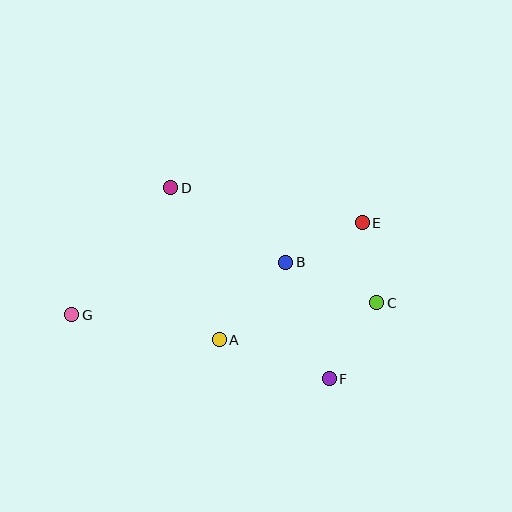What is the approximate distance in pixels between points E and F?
The distance between E and F is approximately 160 pixels.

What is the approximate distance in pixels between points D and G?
The distance between D and G is approximately 161 pixels.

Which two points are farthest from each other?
Points C and G are farthest from each other.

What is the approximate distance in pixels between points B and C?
The distance between B and C is approximately 99 pixels.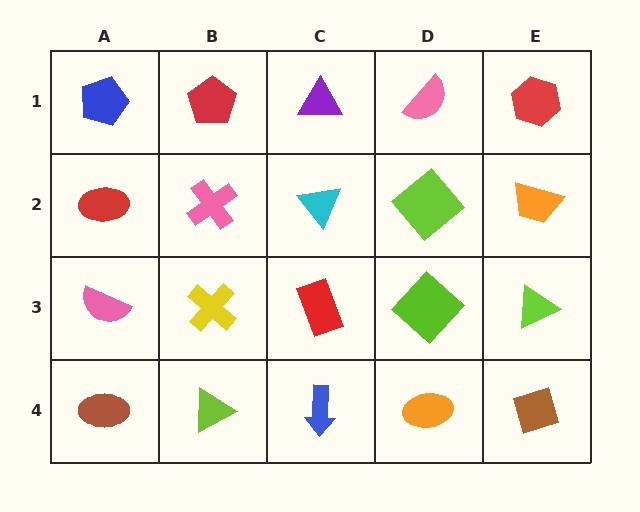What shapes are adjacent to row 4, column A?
A pink semicircle (row 3, column A), a lime triangle (row 4, column B).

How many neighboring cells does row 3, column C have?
4.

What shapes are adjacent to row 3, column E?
An orange trapezoid (row 2, column E), a brown diamond (row 4, column E), a lime diamond (row 3, column D).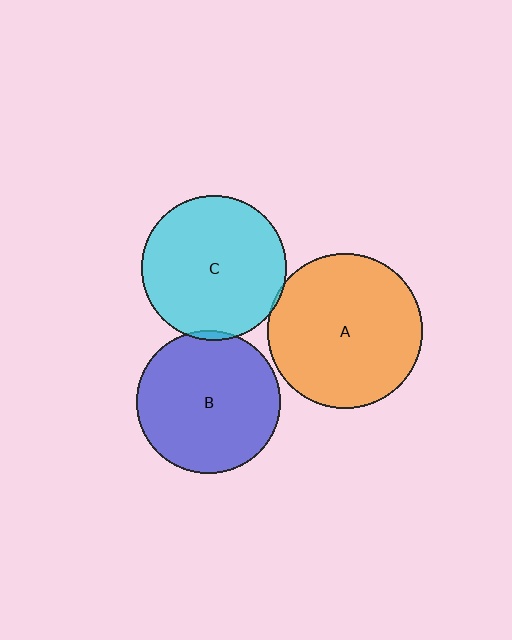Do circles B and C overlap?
Yes.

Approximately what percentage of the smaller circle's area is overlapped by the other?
Approximately 5%.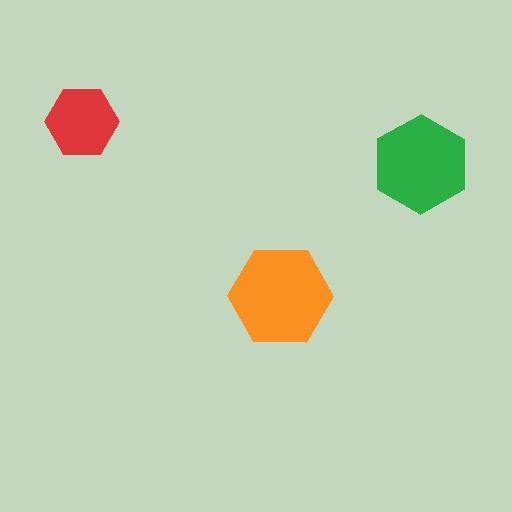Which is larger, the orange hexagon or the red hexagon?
The orange one.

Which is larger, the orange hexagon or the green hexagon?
The orange one.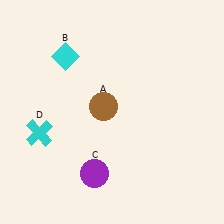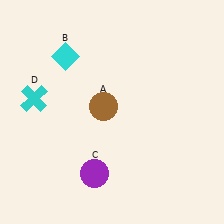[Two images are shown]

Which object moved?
The cyan cross (D) moved up.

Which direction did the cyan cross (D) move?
The cyan cross (D) moved up.